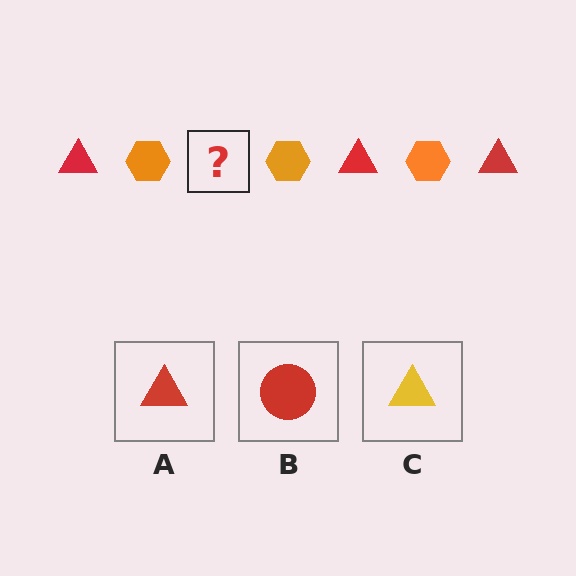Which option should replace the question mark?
Option A.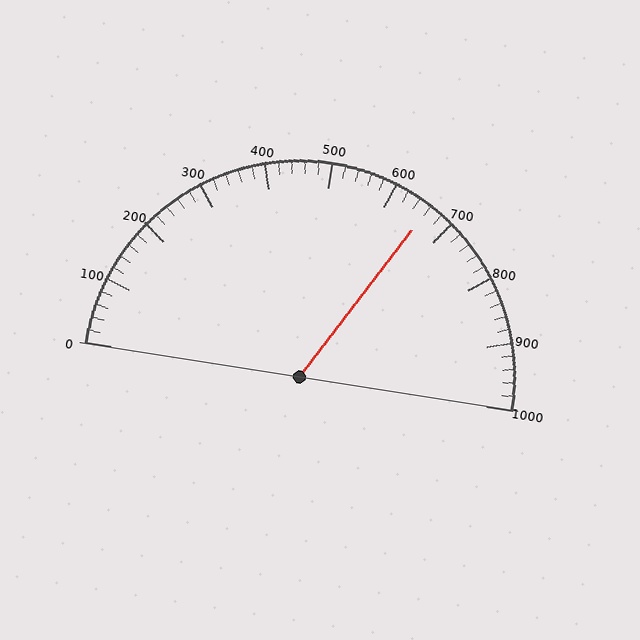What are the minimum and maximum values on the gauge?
The gauge ranges from 0 to 1000.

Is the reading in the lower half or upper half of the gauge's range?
The reading is in the upper half of the range (0 to 1000).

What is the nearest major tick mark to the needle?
The nearest major tick mark is 700.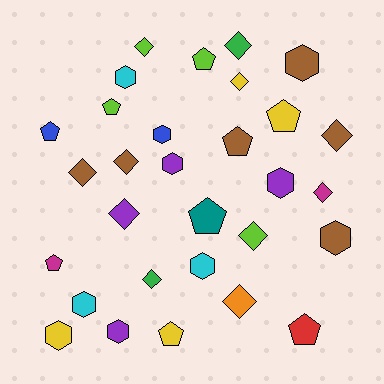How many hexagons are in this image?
There are 10 hexagons.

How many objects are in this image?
There are 30 objects.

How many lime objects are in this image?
There are 4 lime objects.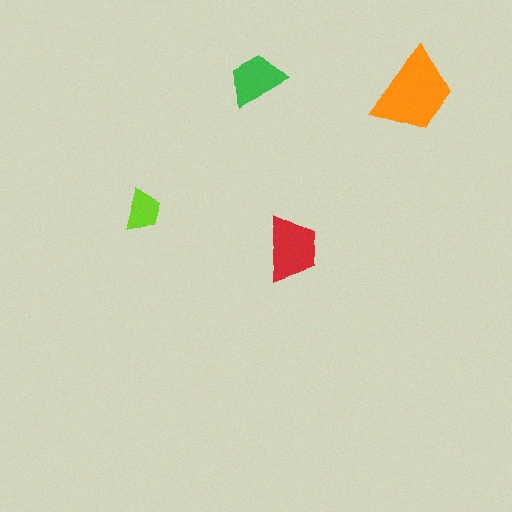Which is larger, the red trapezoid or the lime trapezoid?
The red one.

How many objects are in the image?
There are 4 objects in the image.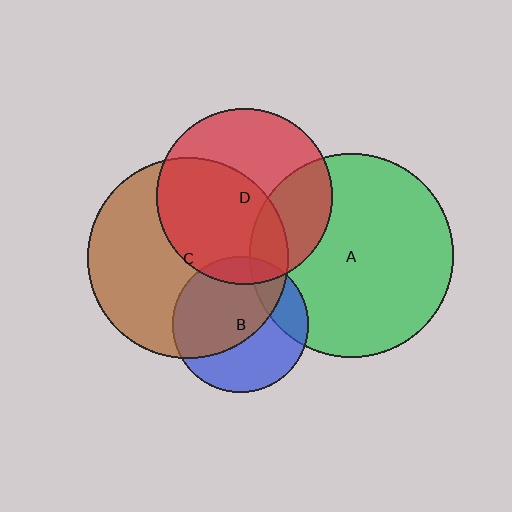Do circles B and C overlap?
Yes.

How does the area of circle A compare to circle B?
Approximately 2.3 times.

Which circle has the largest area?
Circle A (green).